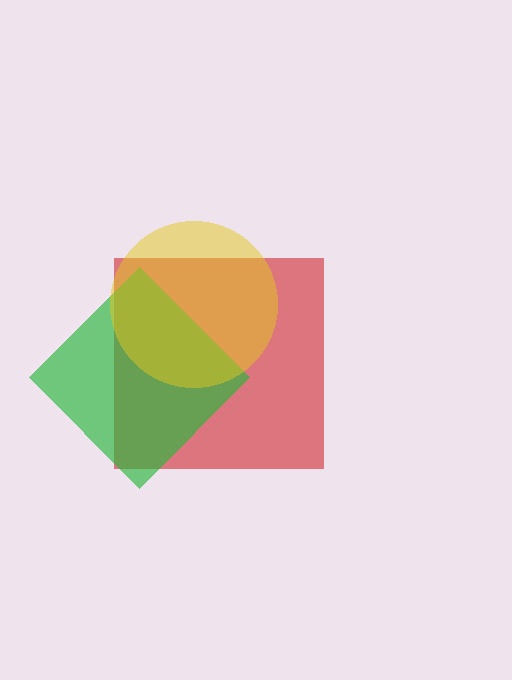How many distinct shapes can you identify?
There are 3 distinct shapes: a red square, a green diamond, a yellow circle.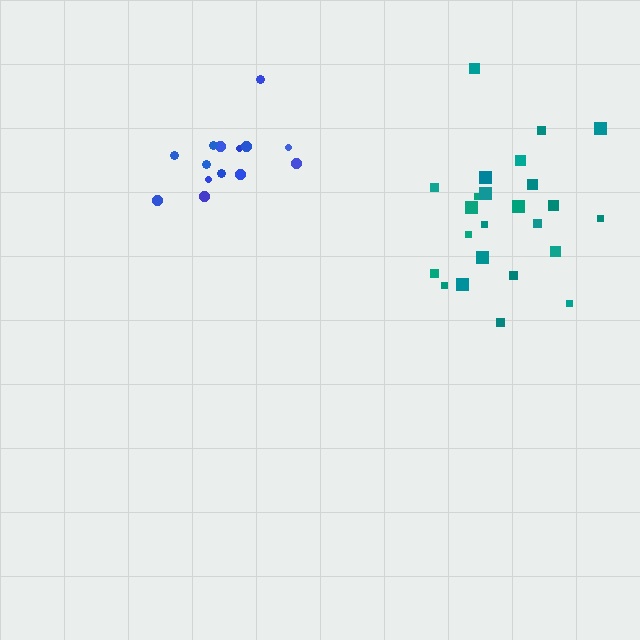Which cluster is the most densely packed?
Blue.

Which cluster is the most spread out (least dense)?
Teal.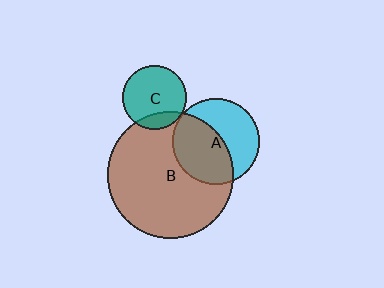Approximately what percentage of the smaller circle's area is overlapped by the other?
Approximately 15%.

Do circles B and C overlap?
Yes.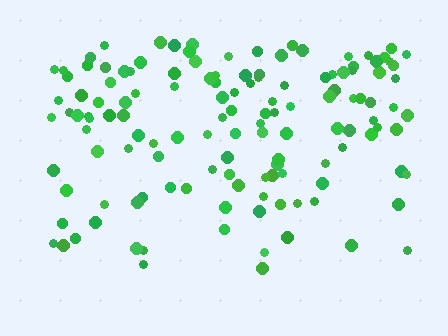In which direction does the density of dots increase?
From bottom to top, with the top side densest.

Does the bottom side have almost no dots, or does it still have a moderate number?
Still a moderate number, just noticeably fewer than the top.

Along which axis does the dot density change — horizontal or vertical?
Vertical.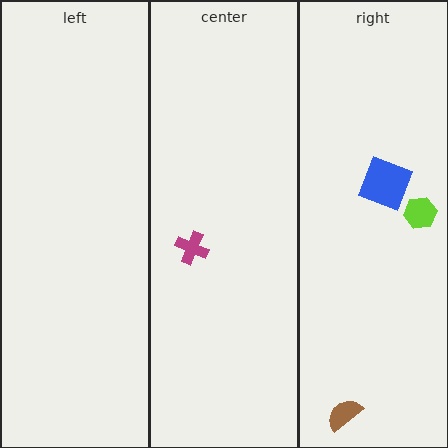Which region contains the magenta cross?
The center region.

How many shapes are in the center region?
1.